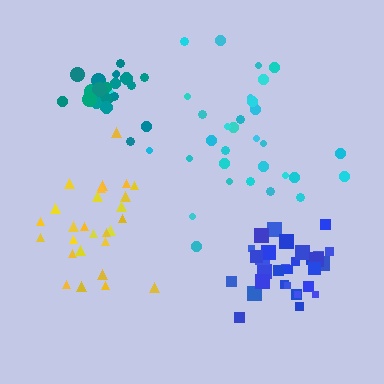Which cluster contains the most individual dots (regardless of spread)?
Cyan (32).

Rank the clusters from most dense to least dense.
teal, blue, yellow, cyan.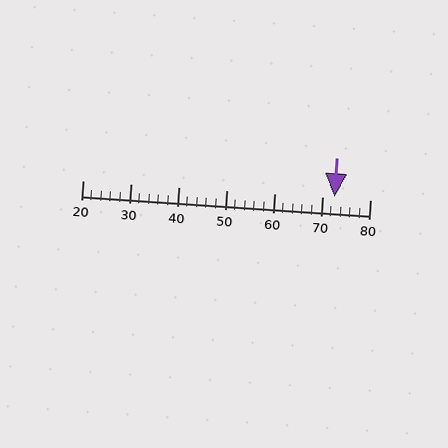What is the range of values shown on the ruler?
The ruler shows values from 20 to 80.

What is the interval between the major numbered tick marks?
The major tick marks are spaced 10 units apart.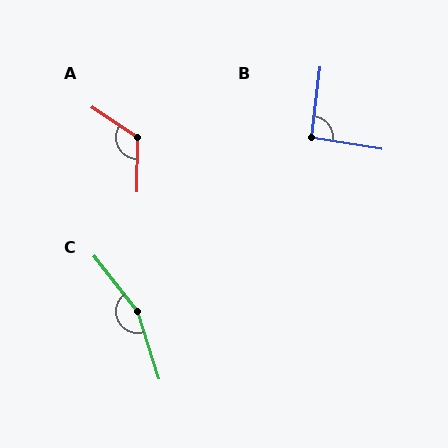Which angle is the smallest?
B, at approximately 93 degrees.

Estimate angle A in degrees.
Approximately 124 degrees.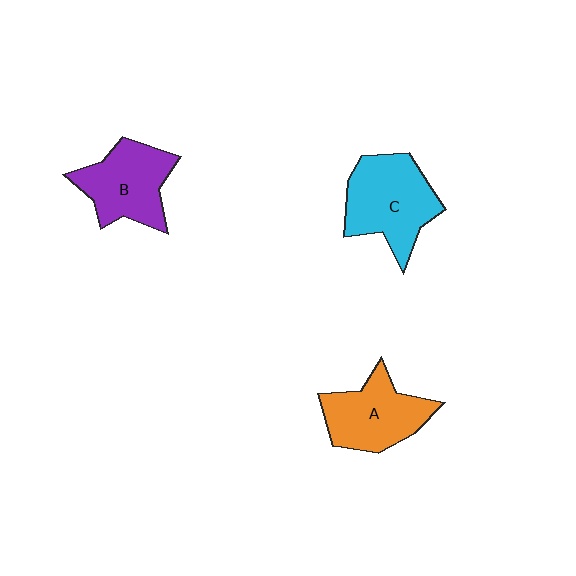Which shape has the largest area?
Shape C (cyan).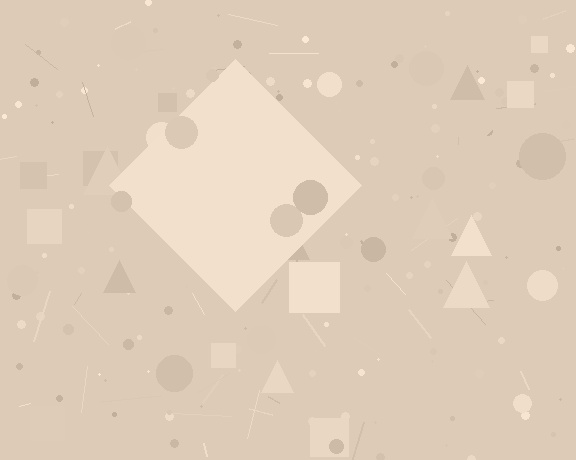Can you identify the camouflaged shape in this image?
The camouflaged shape is a diamond.